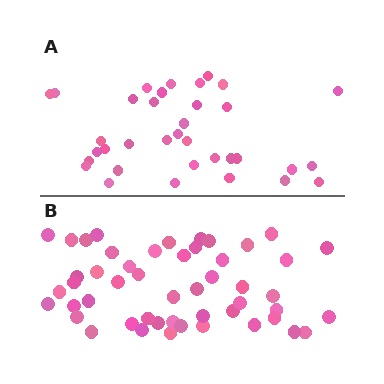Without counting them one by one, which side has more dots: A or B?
Region B (the bottom region) has more dots.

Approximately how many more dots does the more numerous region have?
Region B has approximately 15 more dots than region A.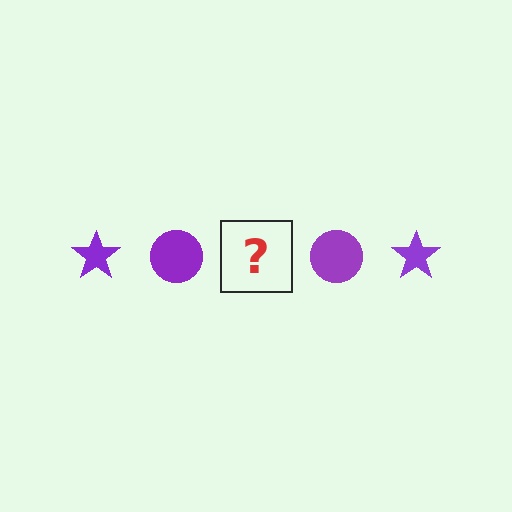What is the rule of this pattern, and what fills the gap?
The rule is that the pattern cycles through star, circle shapes in purple. The gap should be filled with a purple star.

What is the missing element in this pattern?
The missing element is a purple star.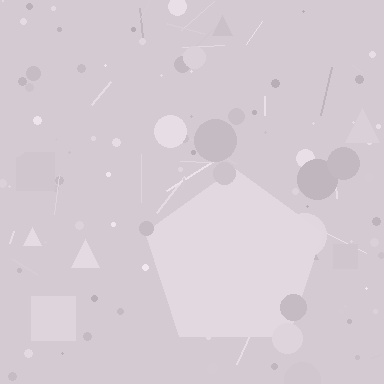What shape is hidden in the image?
A pentagon is hidden in the image.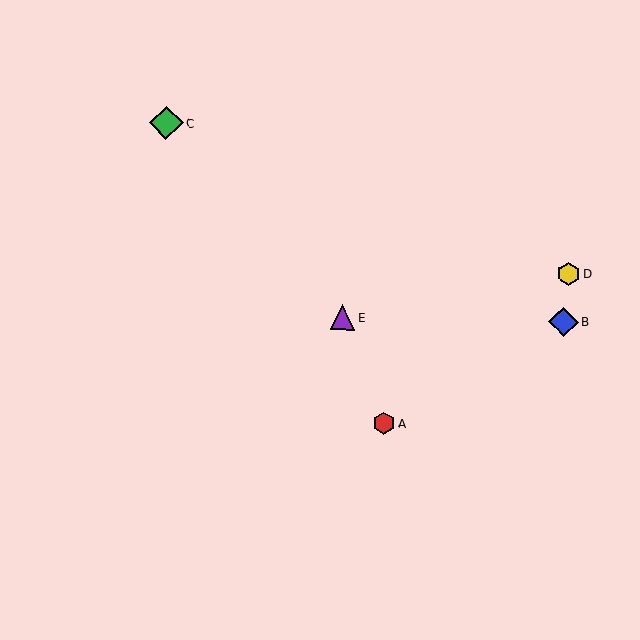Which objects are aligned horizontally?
Objects B, E are aligned horizontally.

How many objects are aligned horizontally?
2 objects (B, E) are aligned horizontally.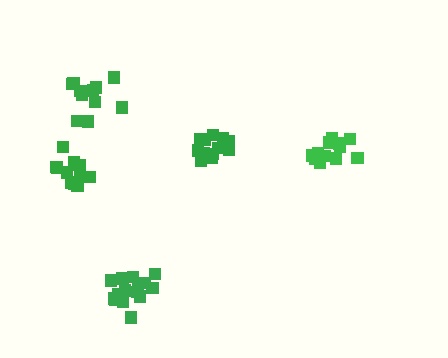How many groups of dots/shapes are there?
There are 5 groups.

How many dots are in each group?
Group 1: 13 dots, Group 2: 12 dots, Group 3: 12 dots, Group 4: 12 dots, Group 5: 15 dots (64 total).